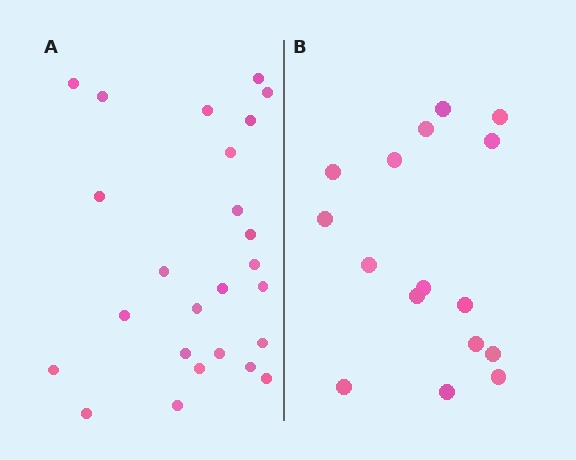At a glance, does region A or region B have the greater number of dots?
Region A (the left region) has more dots.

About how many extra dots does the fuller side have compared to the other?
Region A has roughly 8 or so more dots than region B.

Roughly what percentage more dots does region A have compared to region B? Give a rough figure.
About 55% more.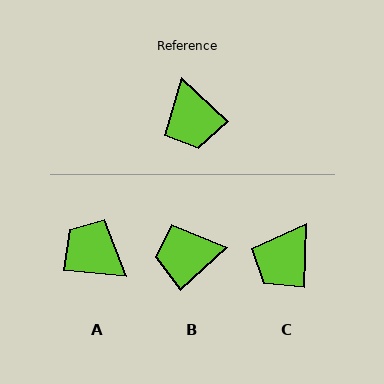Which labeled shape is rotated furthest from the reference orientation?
A, about 142 degrees away.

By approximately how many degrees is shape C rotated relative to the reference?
Approximately 49 degrees clockwise.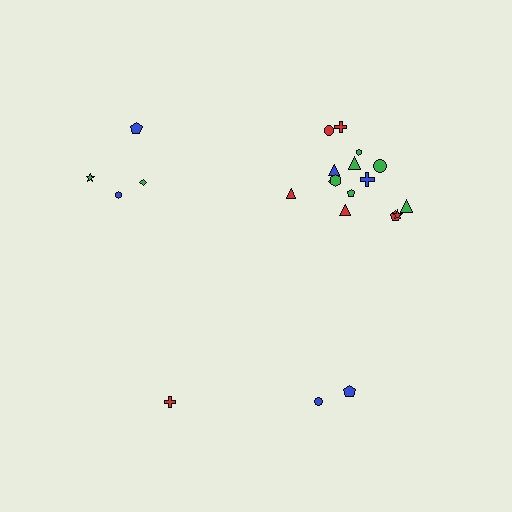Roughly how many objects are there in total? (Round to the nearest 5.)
Roughly 20 objects in total.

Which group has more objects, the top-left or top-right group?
The top-right group.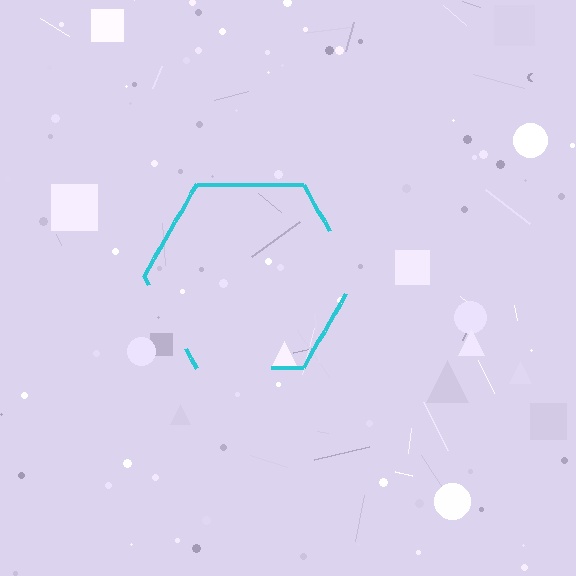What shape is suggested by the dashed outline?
The dashed outline suggests a hexagon.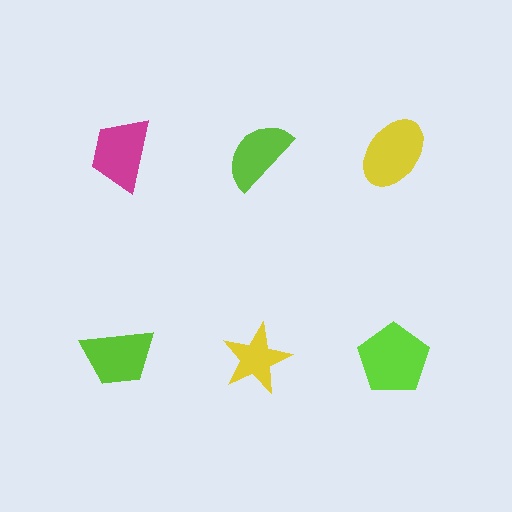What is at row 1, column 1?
A magenta trapezoid.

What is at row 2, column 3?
A lime pentagon.